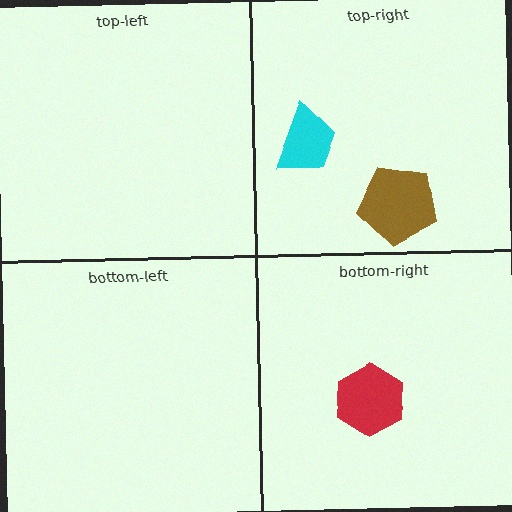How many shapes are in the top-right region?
2.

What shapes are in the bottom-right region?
The red hexagon.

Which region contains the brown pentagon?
The top-right region.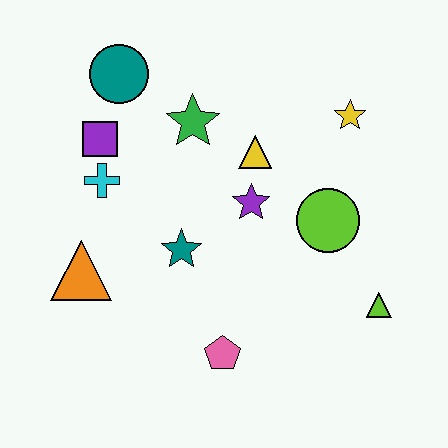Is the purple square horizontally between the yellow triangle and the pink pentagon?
No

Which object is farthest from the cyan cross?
The lime triangle is farthest from the cyan cross.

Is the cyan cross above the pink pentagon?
Yes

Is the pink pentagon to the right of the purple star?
No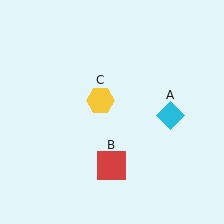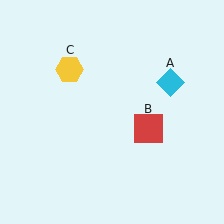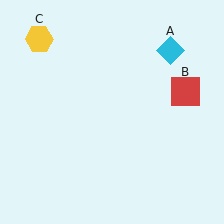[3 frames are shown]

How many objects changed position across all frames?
3 objects changed position: cyan diamond (object A), red square (object B), yellow hexagon (object C).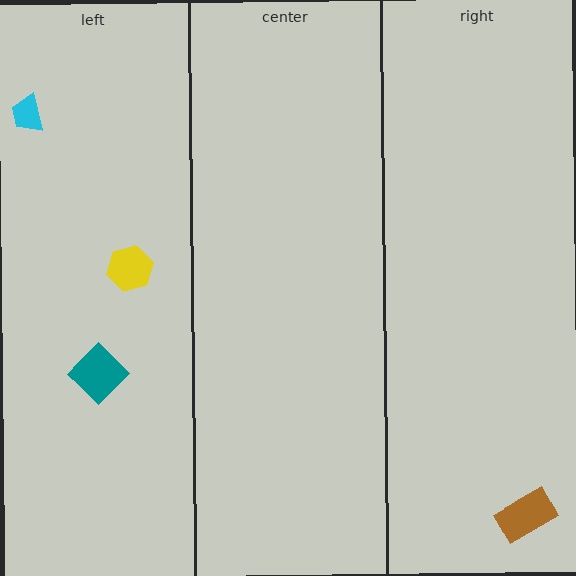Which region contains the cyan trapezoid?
The left region.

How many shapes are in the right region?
1.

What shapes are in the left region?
The yellow hexagon, the teal diamond, the cyan trapezoid.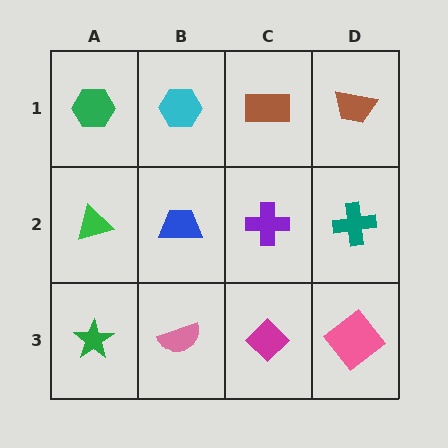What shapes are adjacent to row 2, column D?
A brown trapezoid (row 1, column D), a pink diamond (row 3, column D), a purple cross (row 2, column C).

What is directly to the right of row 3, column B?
A magenta diamond.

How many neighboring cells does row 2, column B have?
4.